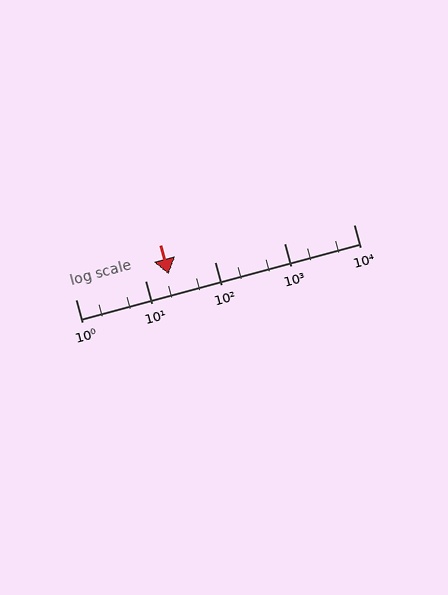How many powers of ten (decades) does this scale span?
The scale spans 4 decades, from 1 to 10000.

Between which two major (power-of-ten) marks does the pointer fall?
The pointer is between 10 and 100.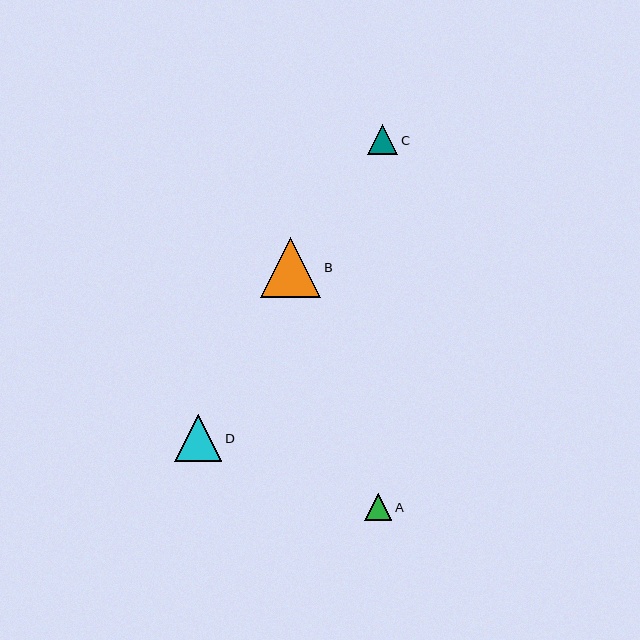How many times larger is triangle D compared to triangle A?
Triangle D is approximately 1.8 times the size of triangle A.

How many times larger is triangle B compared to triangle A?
Triangle B is approximately 2.2 times the size of triangle A.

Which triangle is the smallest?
Triangle A is the smallest with a size of approximately 27 pixels.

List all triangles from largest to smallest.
From largest to smallest: B, D, C, A.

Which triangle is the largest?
Triangle B is the largest with a size of approximately 60 pixels.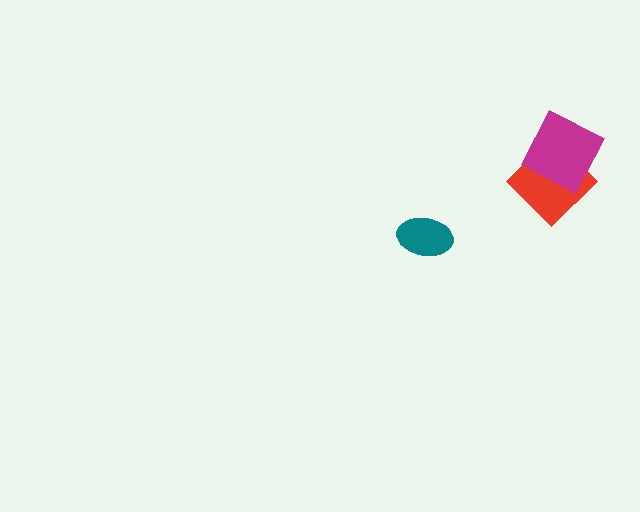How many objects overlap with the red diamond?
1 object overlaps with the red diamond.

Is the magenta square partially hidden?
No, no other shape covers it.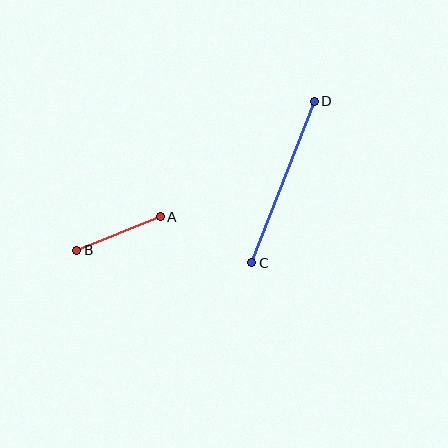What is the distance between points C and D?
The distance is approximately 173 pixels.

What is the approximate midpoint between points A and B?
The midpoint is at approximately (118, 233) pixels.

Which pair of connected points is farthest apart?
Points C and D are farthest apart.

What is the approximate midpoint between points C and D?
The midpoint is at approximately (283, 182) pixels.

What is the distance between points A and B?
The distance is approximately 90 pixels.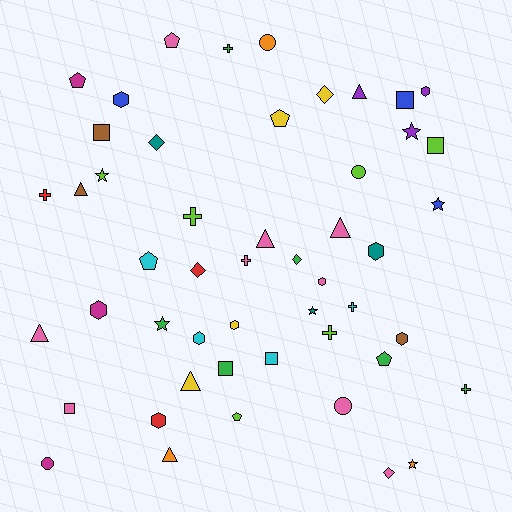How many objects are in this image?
There are 50 objects.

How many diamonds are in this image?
There are 5 diamonds.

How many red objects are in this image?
There are 3 red objects.